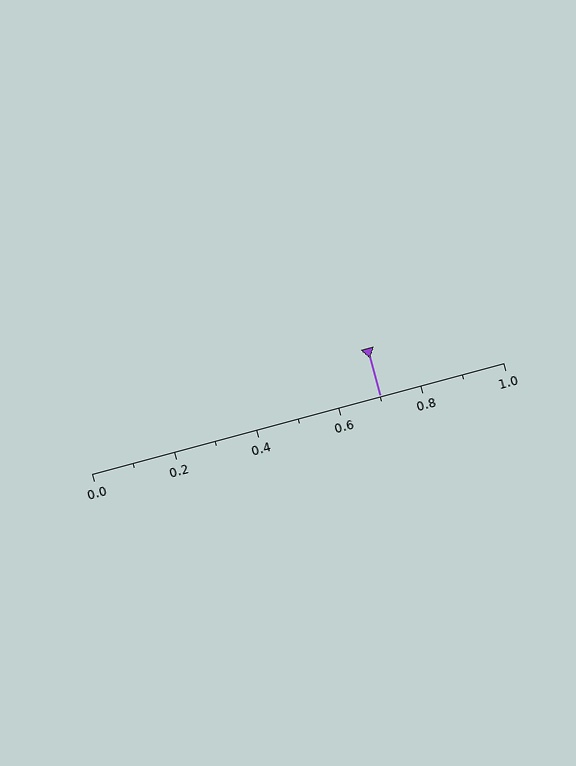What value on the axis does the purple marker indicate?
The marker indicates approximately 0.7.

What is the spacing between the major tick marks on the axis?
The major ticks are spaced 0.2 apart.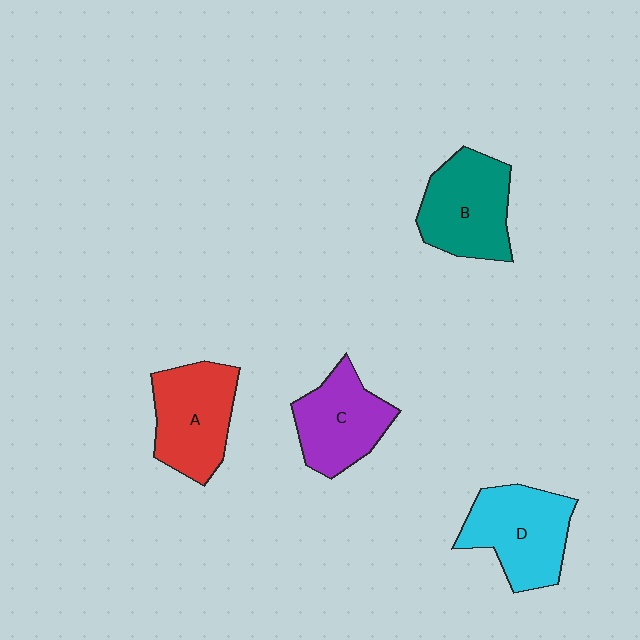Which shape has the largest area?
Shape D (cyan).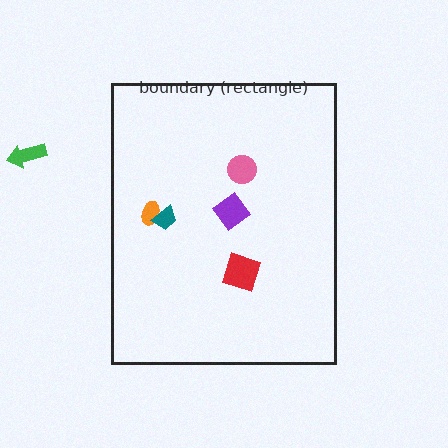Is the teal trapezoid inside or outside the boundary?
Inside.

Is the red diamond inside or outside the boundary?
Inside.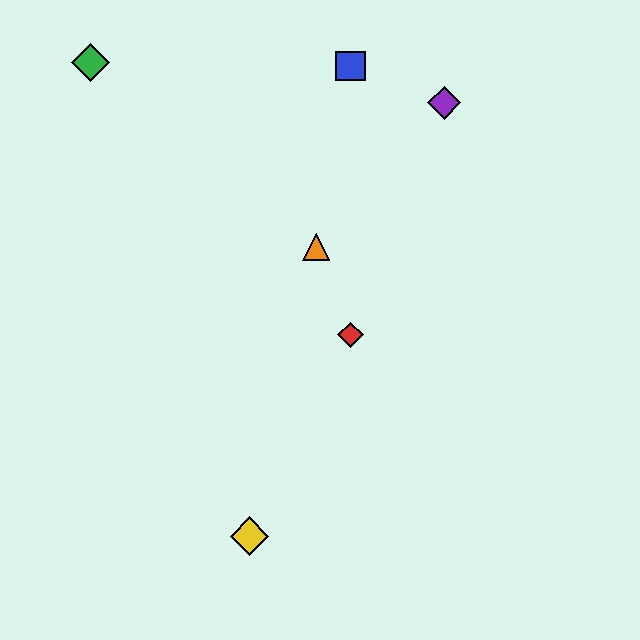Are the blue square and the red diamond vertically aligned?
Yes, both are at x≈351.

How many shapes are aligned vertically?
2 shapes (the red diamond, the blue square) are aligned vertically.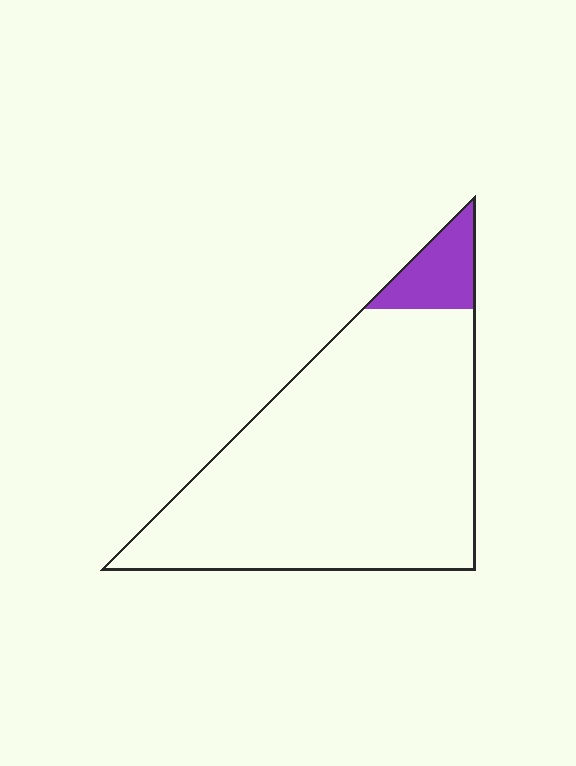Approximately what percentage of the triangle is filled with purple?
Approximately 10%.